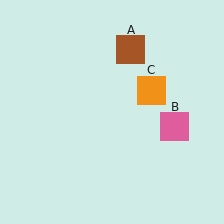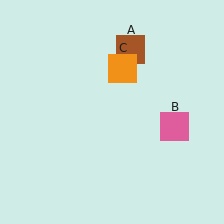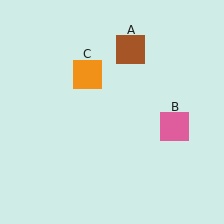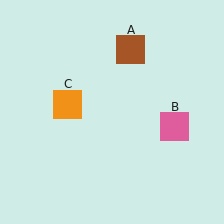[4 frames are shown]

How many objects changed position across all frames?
1 object changed position: orange square (object C).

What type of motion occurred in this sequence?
The orange square (object C) rotated counterclockwise around the center of the scene.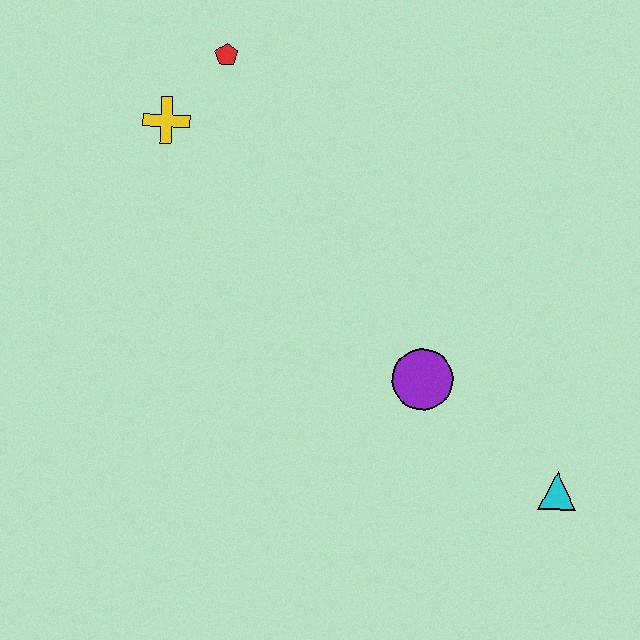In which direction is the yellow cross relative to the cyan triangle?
The yellow cross is to the left of the cyan triangle.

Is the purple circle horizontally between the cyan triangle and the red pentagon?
Yes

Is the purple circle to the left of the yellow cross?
No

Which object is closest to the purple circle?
The cyan triangle is closest to the purple circle.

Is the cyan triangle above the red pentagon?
No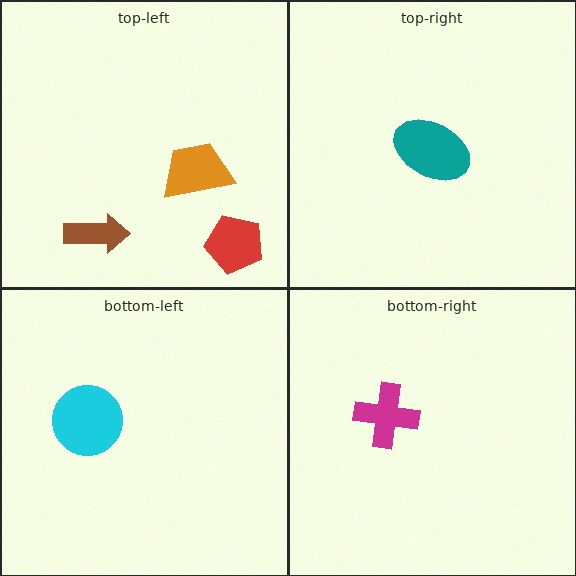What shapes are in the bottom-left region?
The cyan circle.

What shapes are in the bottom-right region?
The magenta cross.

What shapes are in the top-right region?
The teal ellipse.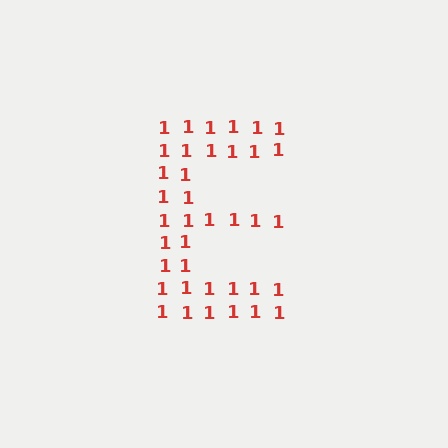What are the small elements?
The small elements are digit 1's.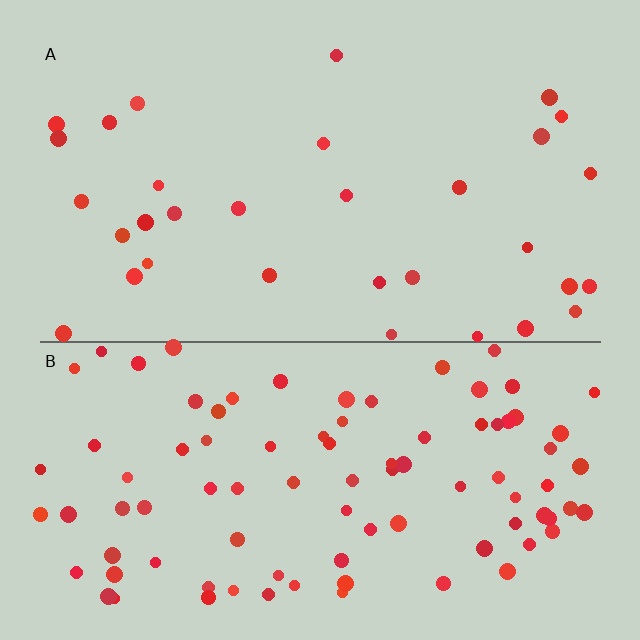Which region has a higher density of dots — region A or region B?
B (the bottom).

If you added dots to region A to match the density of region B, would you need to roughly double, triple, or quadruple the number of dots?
Approximately triple.